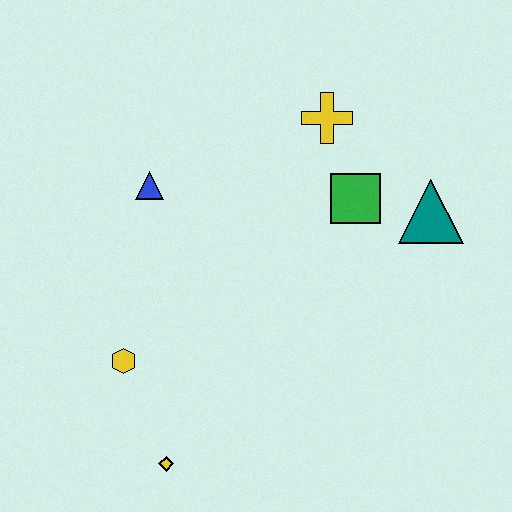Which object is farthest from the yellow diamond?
The yellow cross is farthest from the yellow diamond.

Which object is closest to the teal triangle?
The green square is closest to the teal triangle.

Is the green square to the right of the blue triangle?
Yes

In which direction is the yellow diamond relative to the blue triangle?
The yellow diamond is below the blue triangle.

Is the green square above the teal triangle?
Yes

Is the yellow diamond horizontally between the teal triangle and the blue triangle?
Yes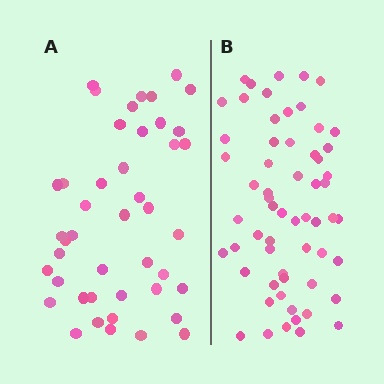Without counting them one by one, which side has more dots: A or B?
Region B (the right region) has more dots.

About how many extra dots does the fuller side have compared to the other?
Region B has approximately 15 more dots than region A.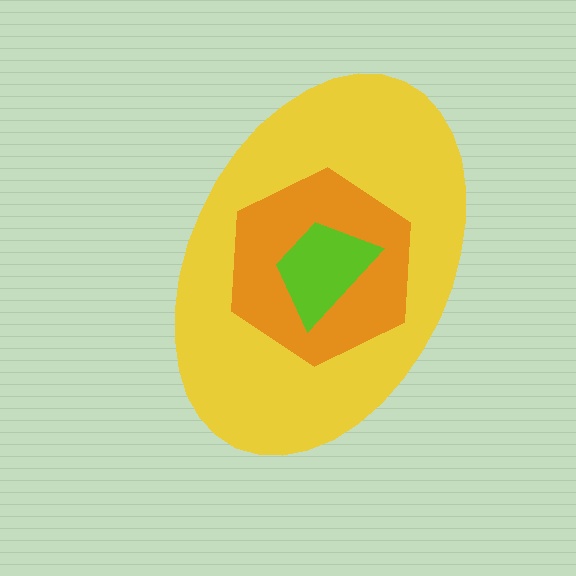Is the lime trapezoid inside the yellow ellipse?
Yes.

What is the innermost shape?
The lime trapezoid.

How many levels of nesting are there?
3.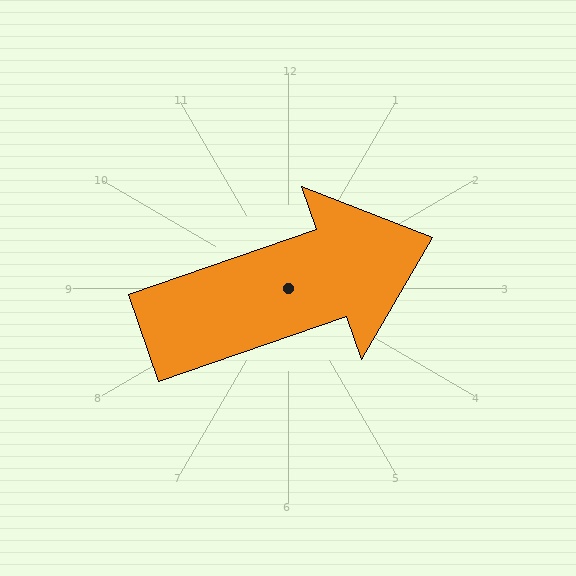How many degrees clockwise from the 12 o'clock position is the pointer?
Approximately 71 degrees.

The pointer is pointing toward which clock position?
Roughly 2 o'clock.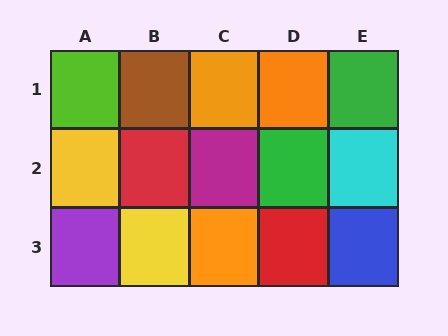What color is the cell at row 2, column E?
Cyan.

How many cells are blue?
1 cell is blue.